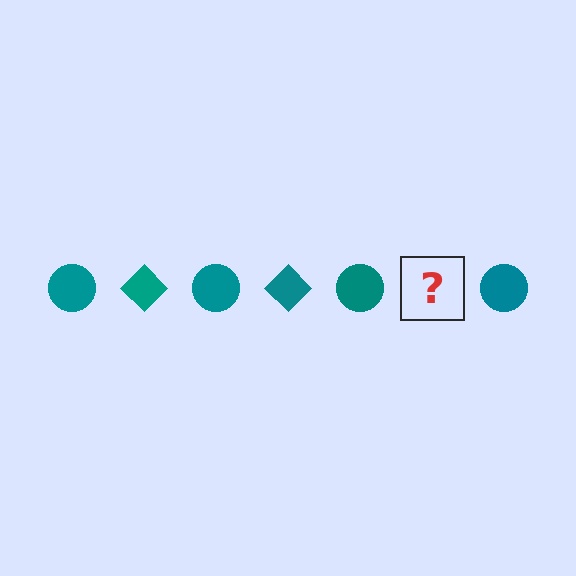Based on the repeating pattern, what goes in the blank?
The blank should be a teal diamond.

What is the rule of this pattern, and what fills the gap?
The rule is that the pattern cycles through circle, diamond shapes in teal. The gap should be filled with a teal diamond.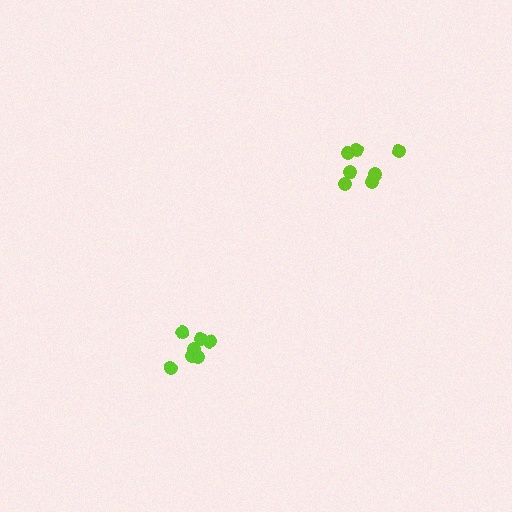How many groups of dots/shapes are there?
There are 2 groups.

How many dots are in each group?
Group 1: 7 dots, Group 2: 7 dots (14 total).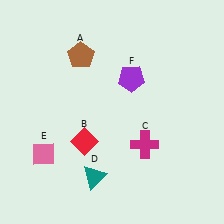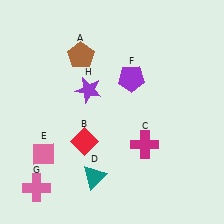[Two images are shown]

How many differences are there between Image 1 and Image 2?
There are 2 differences between the two images.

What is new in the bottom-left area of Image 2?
A pink cross (G) was added in the bottom-left area of Image 2.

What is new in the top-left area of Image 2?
A purple star (H) was added in the top-left area of Image 2.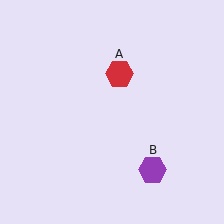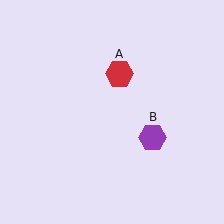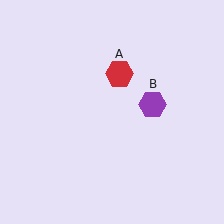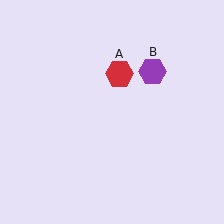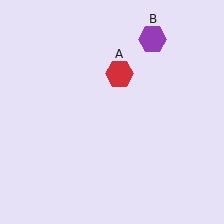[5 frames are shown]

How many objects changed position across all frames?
1 object changed position: purple hexagon (object B).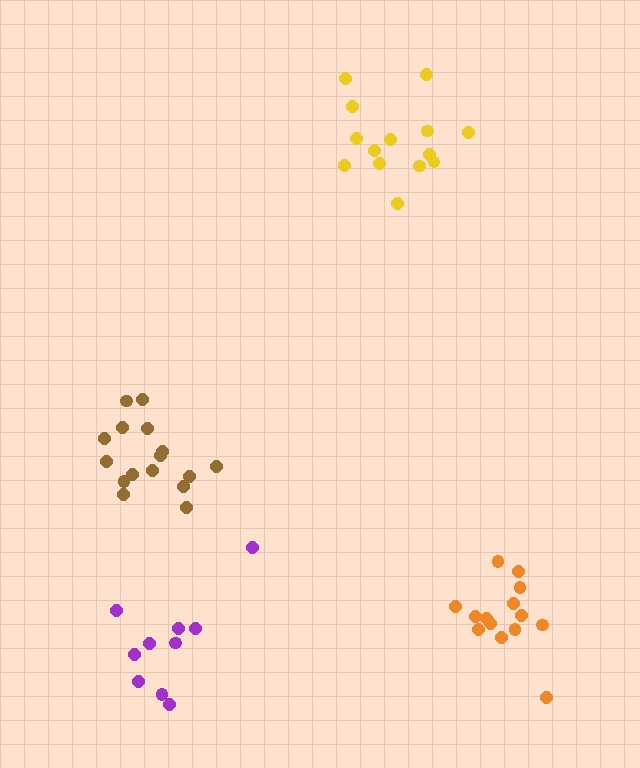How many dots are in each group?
Group 1: 14 dots, Group 2: 10 dots, Group 3: 16 dots, Group 4: 14 dots (54 total).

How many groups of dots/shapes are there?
There are 4 groups.